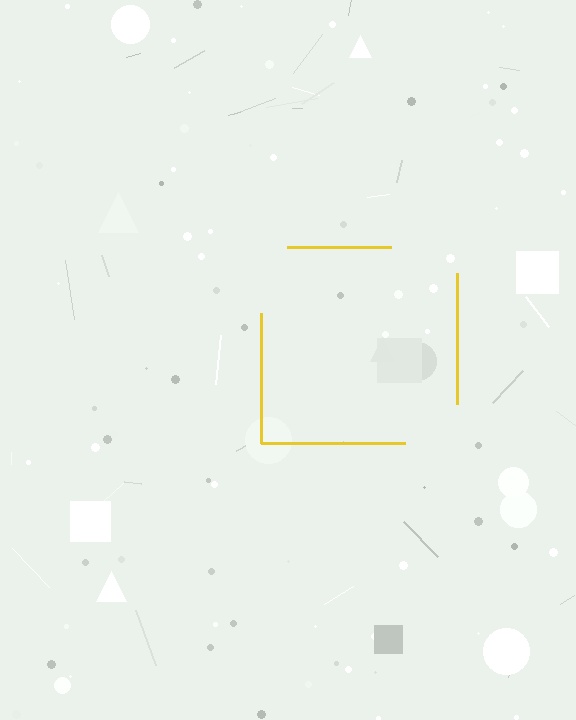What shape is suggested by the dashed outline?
The dashed outline suggests a square.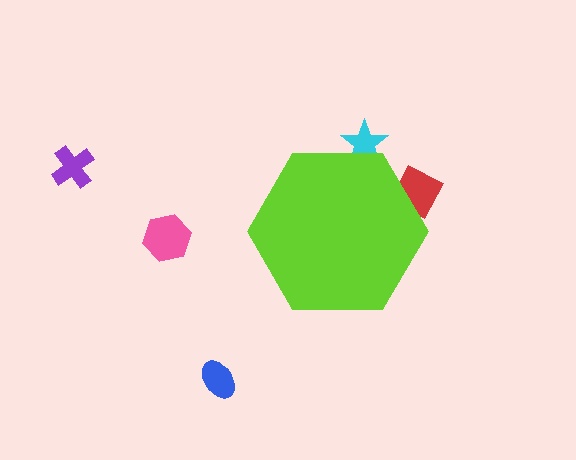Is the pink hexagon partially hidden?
No, the pink hexagon is fully visible.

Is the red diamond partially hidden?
Yes, the red diamond is partially hidden behind the lime hexagon.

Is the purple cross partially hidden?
No, the purple cross is fully visible.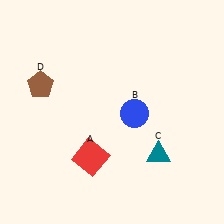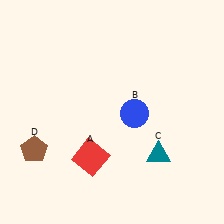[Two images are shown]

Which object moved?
The brown pentagon (D) moved down.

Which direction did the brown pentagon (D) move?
The brown pentagon (D) moved down.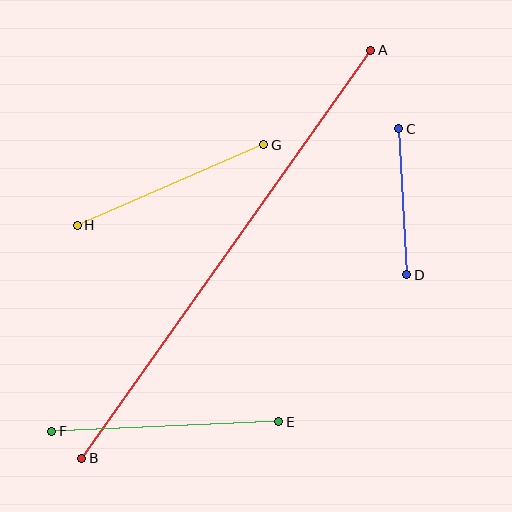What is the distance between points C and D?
The distance is approximately 146 pixels.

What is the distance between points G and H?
The distance is approximately 203 pixels.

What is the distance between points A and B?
The distance is approximately 500 pixels.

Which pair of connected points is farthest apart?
Points A and B are farthest apart.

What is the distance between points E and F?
The distance is approximately 227 pixels.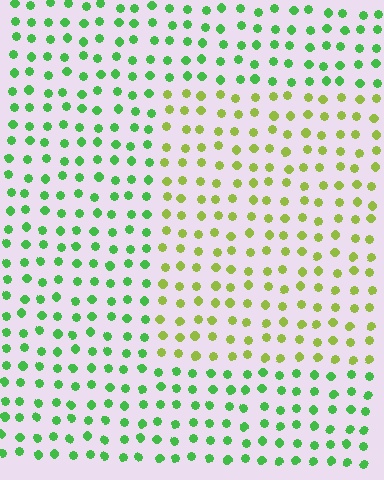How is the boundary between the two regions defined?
The boundary is defined purely by a slight shift in hue (about 42 degrees). Spacing, size, and orientation are identical on both sides.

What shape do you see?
I see a rectangle.